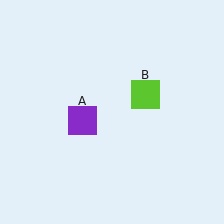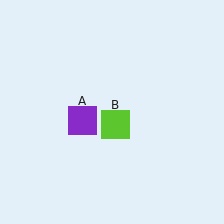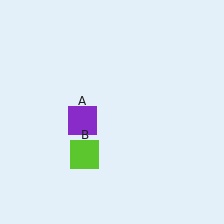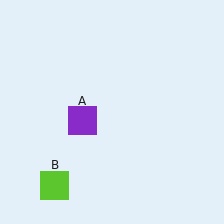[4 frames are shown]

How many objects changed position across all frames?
1 object changed position: lime square (object B).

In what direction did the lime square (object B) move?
The lime square (object B) moved down and to the left.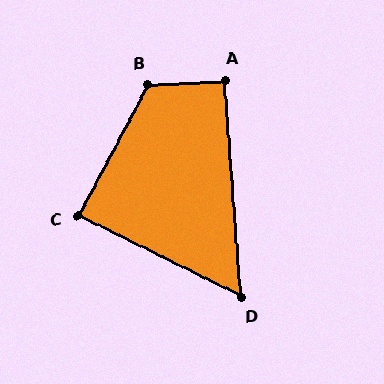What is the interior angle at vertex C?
Approximately 89 degrees (approximately right).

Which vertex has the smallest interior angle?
D, at approximately 59 degrees.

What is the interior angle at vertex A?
Approximately 91 degrees (approximately right).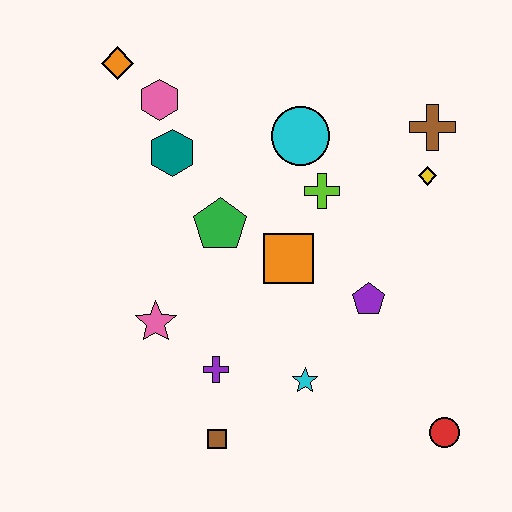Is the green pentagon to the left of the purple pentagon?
Yes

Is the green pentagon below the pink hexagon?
Yes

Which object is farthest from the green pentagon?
The red circle is farthest from the green pentagon.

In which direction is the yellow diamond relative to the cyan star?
The yellow diamond is above the cyan star.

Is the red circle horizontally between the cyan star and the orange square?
No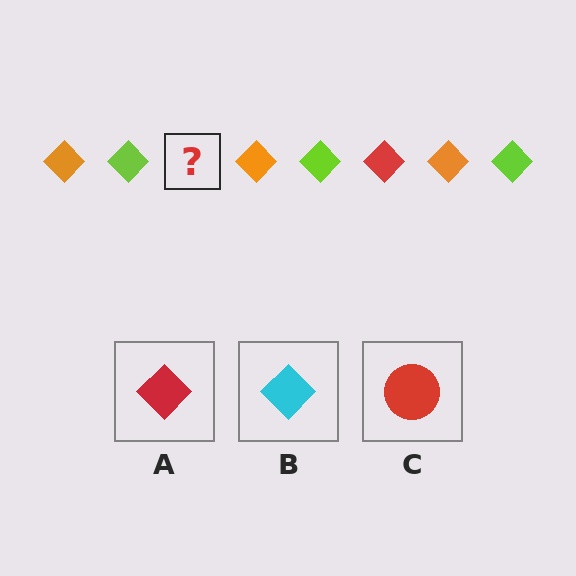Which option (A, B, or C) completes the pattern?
A.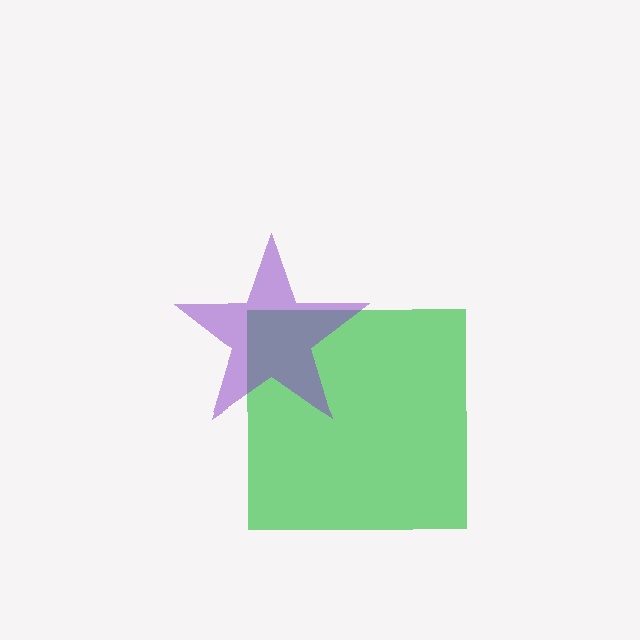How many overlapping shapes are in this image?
There are 2 overlapping shapes in the image.